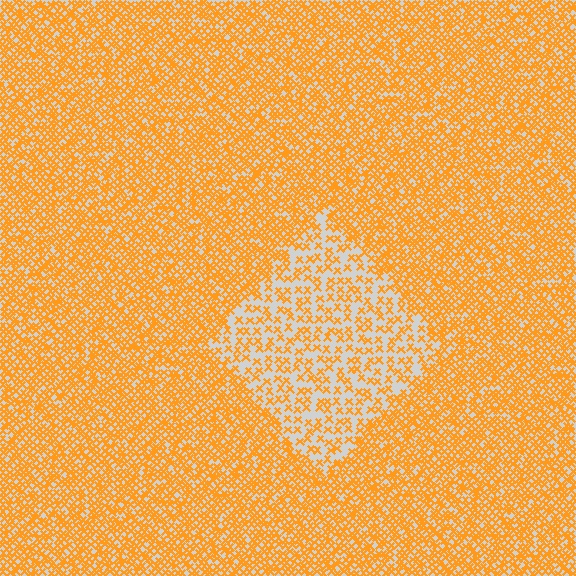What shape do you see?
I see a diamond.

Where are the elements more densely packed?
The elements are more densely packed outside the diamond boundary.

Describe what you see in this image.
The image contains small orange elements arranged at two different densities. A diamond-shaped region is visible where the elements are less densely packed than the surrounding area.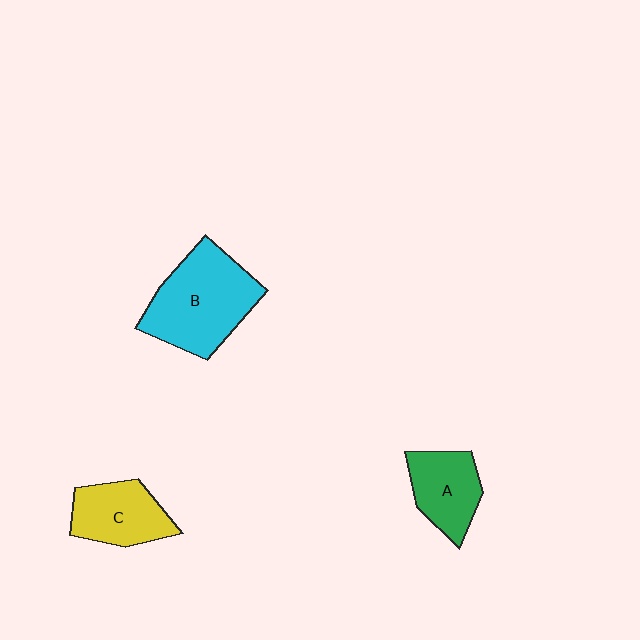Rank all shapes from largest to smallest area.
From largest to smallest: B (cyan), C (yellow), A (green).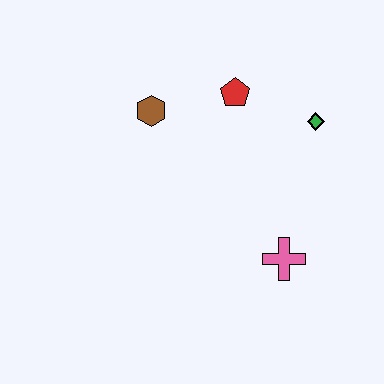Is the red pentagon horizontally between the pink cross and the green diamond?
No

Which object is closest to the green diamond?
The red pentagon is closest to the green diamond.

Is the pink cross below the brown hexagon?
Yes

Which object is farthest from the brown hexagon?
The pink cross is farthest from the brown hexagon.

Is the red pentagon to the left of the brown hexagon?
No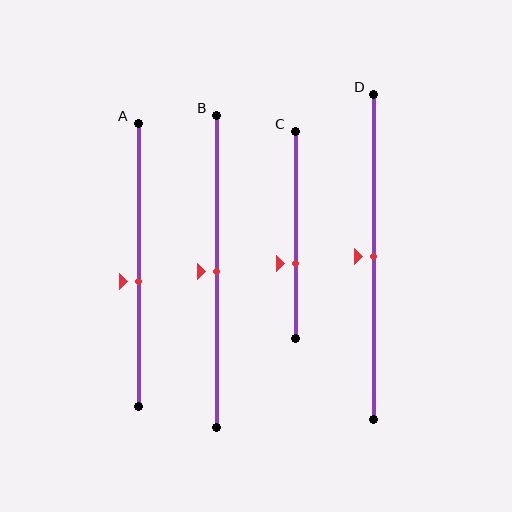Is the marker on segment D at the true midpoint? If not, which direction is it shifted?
Yes, the marker on segment D is at the true midpoint.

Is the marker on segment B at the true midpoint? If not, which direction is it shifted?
Yes, the marker on segment B is at the true midpoint.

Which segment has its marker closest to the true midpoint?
Segment B has its marker closest to the true midpoint.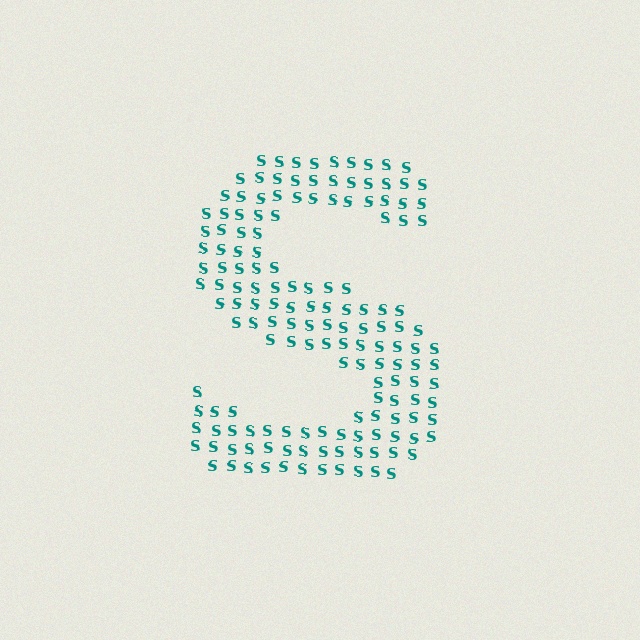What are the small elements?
The small elements are letter S's.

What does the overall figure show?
The overall figure shows the letter S.